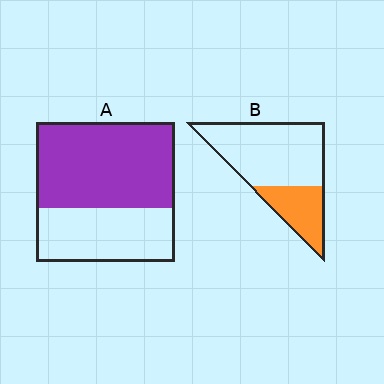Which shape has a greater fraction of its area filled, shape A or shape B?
Shape A.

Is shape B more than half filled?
No.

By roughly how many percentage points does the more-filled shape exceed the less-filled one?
By roughly 30 percentage points (A over B).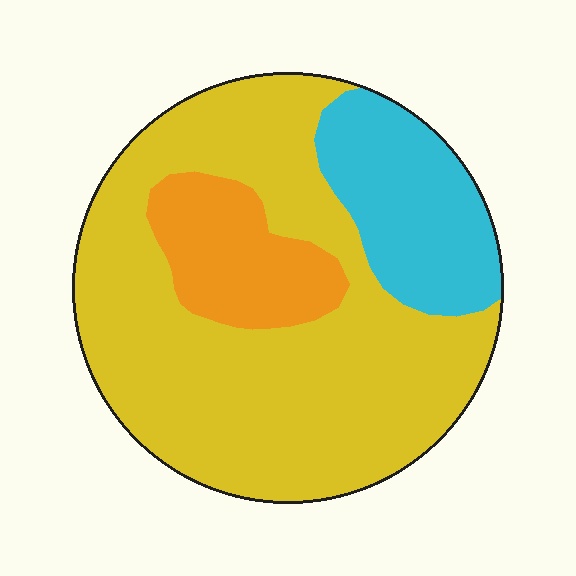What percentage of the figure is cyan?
Cyan takes up about one fifth (1/5) of the figure.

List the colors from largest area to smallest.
From largest to smallest: yellow, cyan, orange.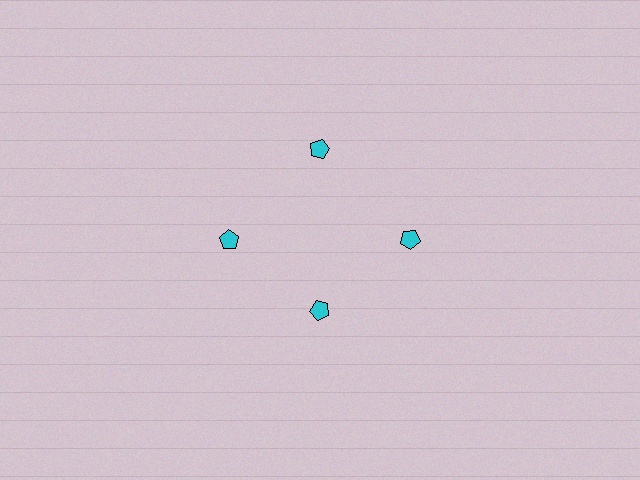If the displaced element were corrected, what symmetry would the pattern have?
It would have 4-fold rotational symmetry — the pattern would map onto itself every 90 degrees.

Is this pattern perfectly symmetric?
No. The 4 cyan pentagons are arranged in a ring, but one element near the 6 o'clock position is pulled inward toward the center, breaking the 4-fold rotational symmetry.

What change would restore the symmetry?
The symmetry would be restored by moving it outward, back onto the ring so that all 4 pentagons sit at equal angles and equal distance from the center.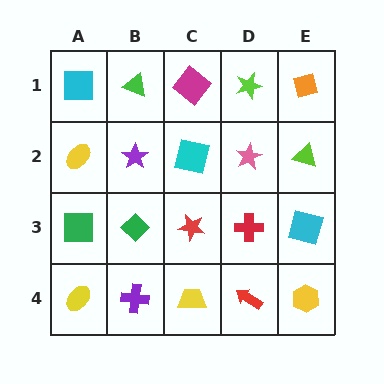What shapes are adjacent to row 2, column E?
An orange square (row 1, column E), a cyan square (row 3, column E), a pink star (row 2, column D).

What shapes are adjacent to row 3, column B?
A purple star (row 2, column B), a purple cross (row 4, column B), a green square (row 3, column A), a red star (row 3, column C).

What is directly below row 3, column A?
A yellow ellipse.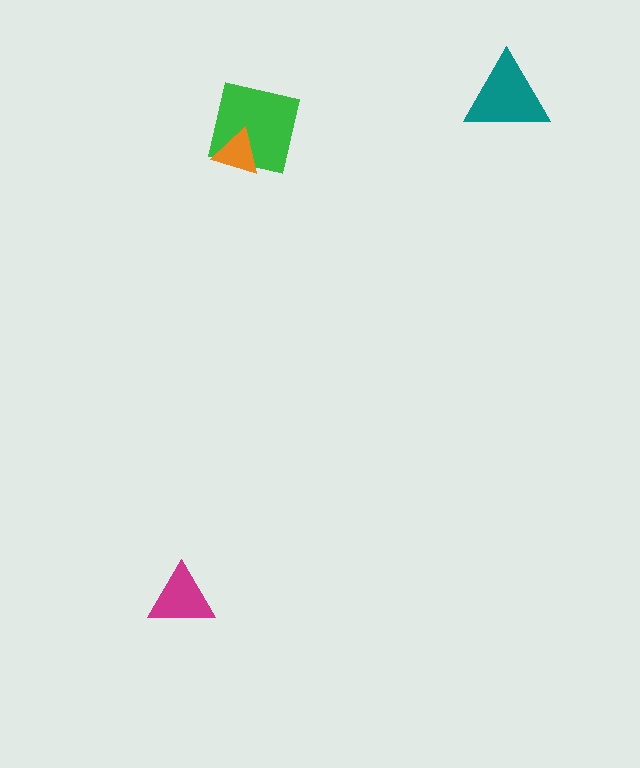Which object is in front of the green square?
The orange triangle is in front of the green square.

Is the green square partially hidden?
Yes, it is partially covered by another shape.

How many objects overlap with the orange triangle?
1 object overlaps with the orange triangle.